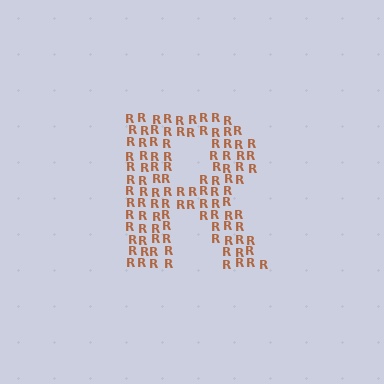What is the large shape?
The large shape is the letter R.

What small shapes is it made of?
It is made of small letter R's.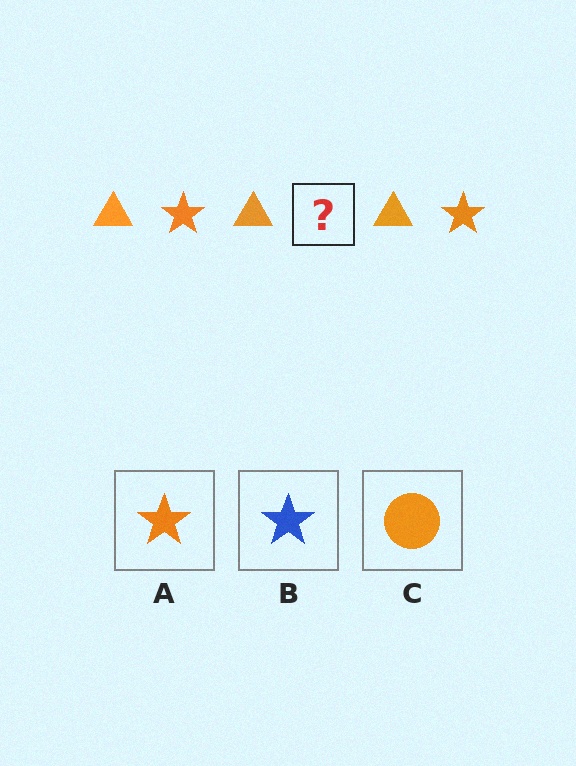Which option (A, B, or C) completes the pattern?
A.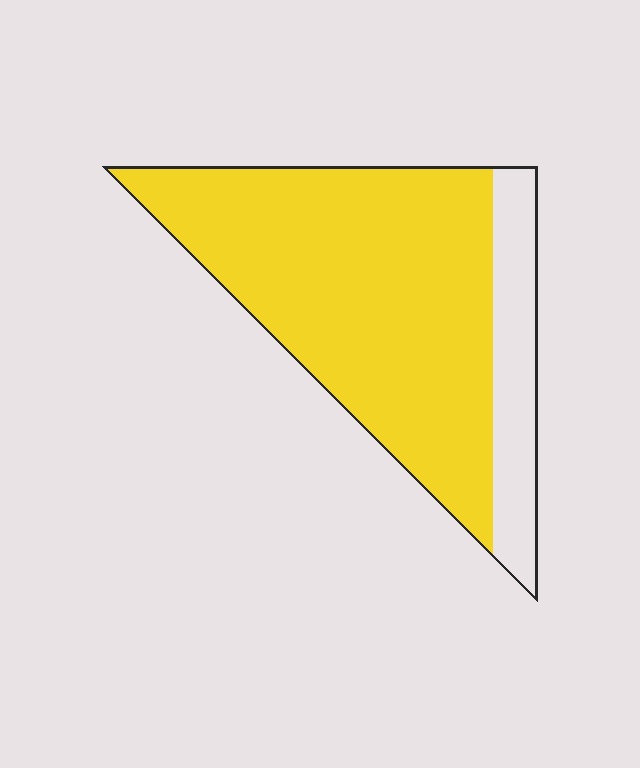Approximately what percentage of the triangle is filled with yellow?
Approximately 80%.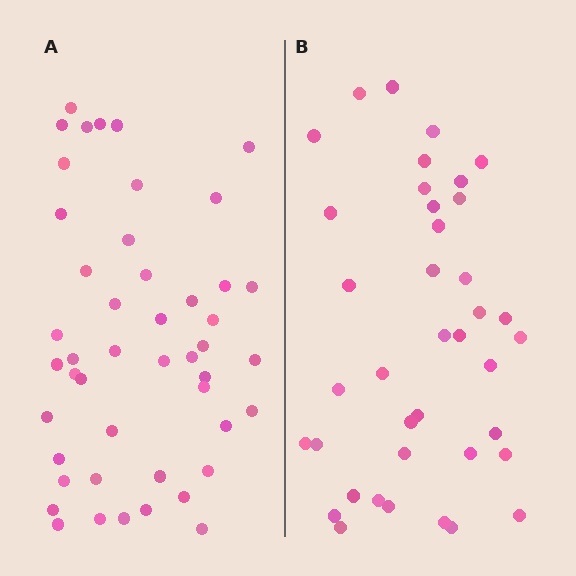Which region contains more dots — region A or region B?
Region A (the left region) has more dots.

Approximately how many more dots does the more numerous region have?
Region A has roughly 8 or so more dots than region B.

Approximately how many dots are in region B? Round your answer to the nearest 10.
About 40 dots. (The exact count is 39, which rounds to 40.)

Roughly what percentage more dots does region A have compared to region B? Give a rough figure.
About 20% more.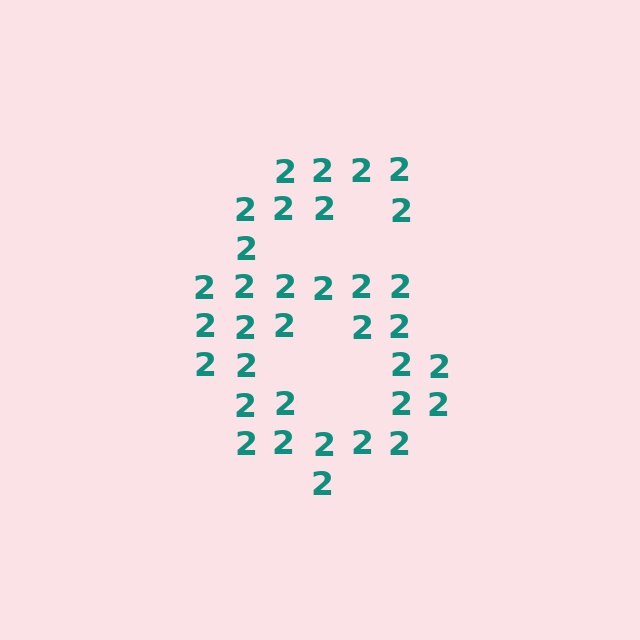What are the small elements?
The small elements are digit 2's.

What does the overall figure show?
The overall figure shows the digit 6.